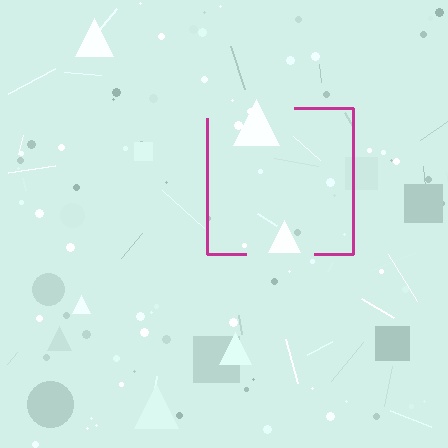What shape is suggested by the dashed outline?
The dashed outline suggests a square.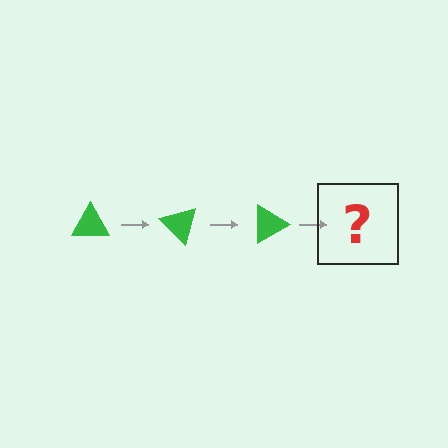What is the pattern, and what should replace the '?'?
The pattern is that the triangle rotates 45 degrees each step. The '?' should be a green triangle rotated 135 degrees.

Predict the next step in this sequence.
The next step is a green triangle rotated 135 degrees.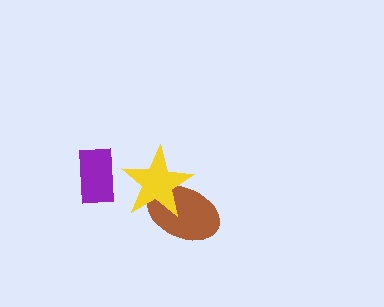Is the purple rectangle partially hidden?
No, no other shape covers it.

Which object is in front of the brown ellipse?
The yellow star is in front of the brown ellipse.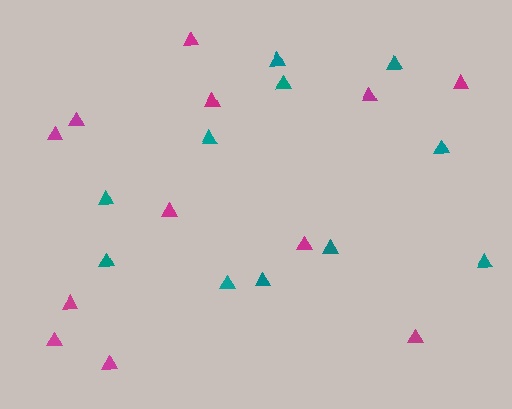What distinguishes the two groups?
There are 2 groups: one group of magenta triangles (12) and one group of teal triangles (11).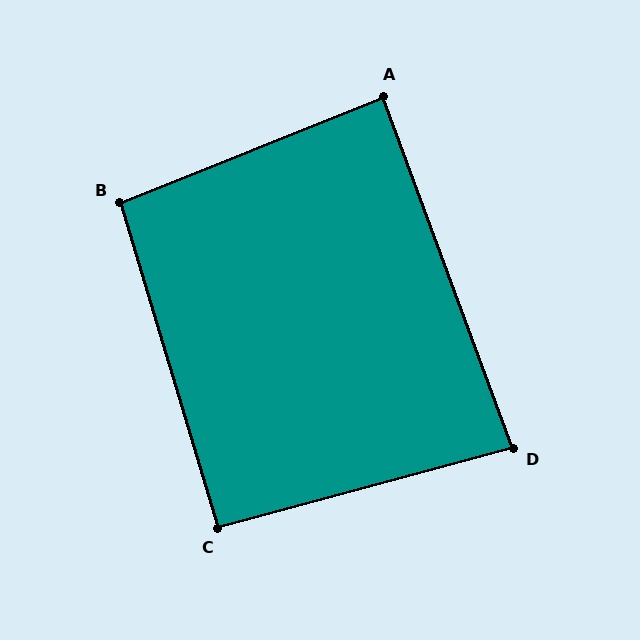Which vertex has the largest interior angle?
B, at approximately 95 degrees.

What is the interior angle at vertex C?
Approximately 91 degrees (approximately right).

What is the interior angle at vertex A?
Approximately 89 degrees (approximately right).